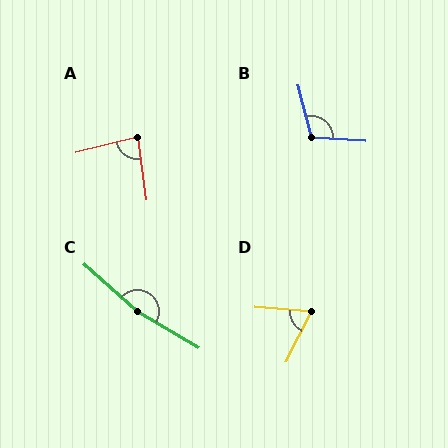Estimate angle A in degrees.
Approximately 83 degrees.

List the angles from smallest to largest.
D (68°), A (83°), B (108°), C (169°).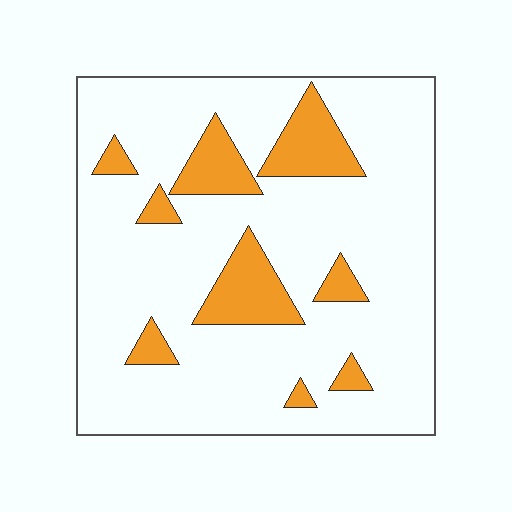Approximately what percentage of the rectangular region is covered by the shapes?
Approximately 15%.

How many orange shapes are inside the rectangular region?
9.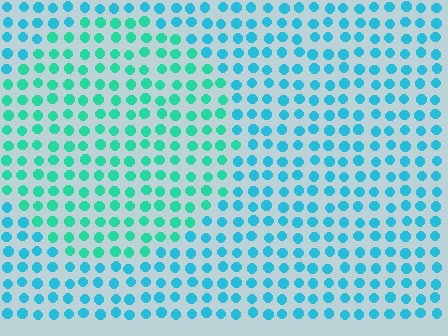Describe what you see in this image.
The image is filled with small cyan elements in a uniform arrangement. A circle-shaped region is visible where the elements are tinted to a slightly different hue, forming a subtle color boundary.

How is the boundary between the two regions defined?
The boundary is defined purely by a slight shift in hue (about 29 degrees). Spacing, size, and orientation are identical on both sides.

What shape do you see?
I see a circle.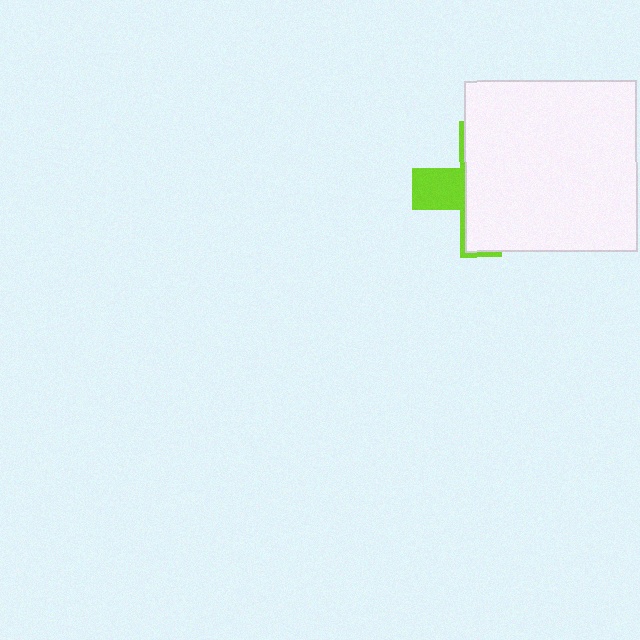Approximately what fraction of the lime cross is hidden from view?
Roughly 69% of the lime cross is hidden behind the white square.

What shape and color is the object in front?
The object in front is a white square.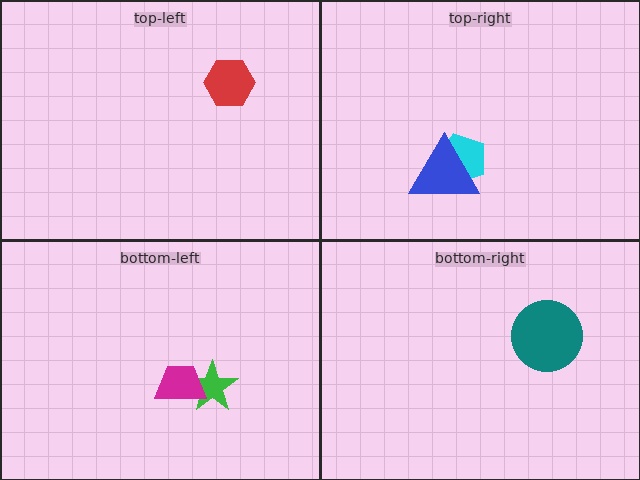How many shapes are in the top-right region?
2.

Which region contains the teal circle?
The bottom-right region.